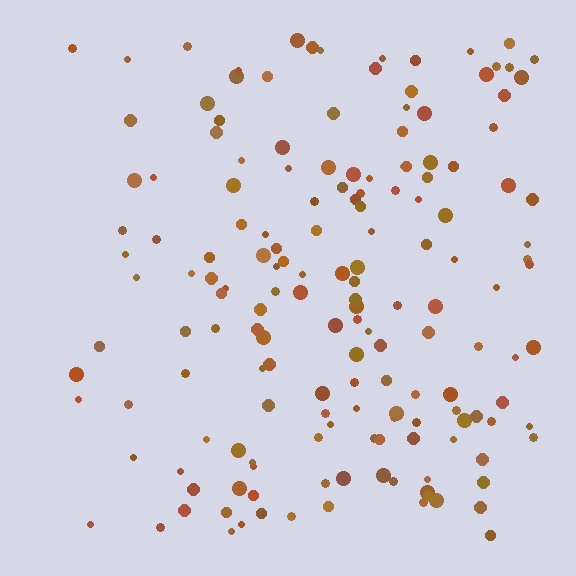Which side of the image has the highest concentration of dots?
The right.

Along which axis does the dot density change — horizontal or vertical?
Horizontal.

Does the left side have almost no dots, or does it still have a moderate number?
Still a moderate number, just noticeably fewer than the right.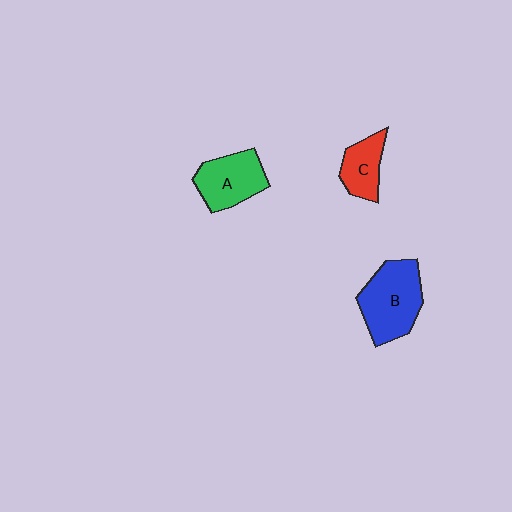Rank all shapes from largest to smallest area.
From largest to smallest: B (blue), A (green), C (red).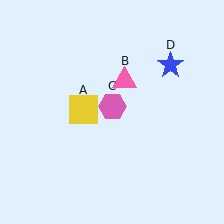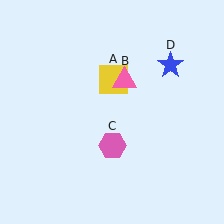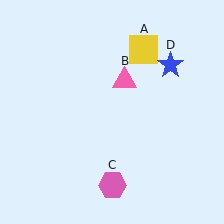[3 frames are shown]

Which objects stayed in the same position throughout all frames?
Pink triangle (object B) and blue star (object D) remained stationary.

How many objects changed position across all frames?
2 objects changed position: yellow square (object A), pink hexagon (object C).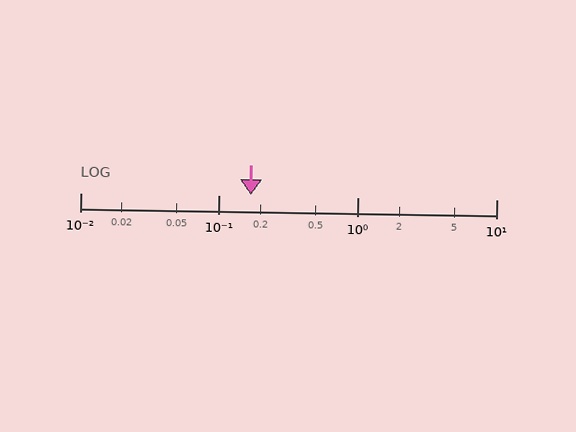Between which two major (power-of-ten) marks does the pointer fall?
The pointer is between 0.1 and 1.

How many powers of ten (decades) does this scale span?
The scale spans 3 decades, from 0.01 to 10.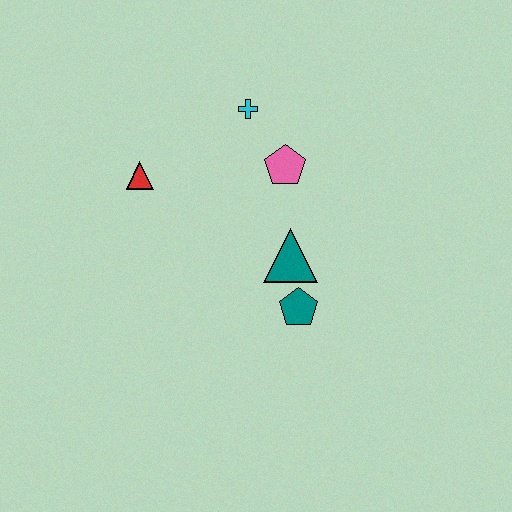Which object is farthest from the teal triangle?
The red triangle is farthest from the teal triangle.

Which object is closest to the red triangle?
The cyan cross is closest to the red triangle.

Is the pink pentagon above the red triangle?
Yes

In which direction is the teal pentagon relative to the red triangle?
The teal pentagon is to the right of the red triangle.